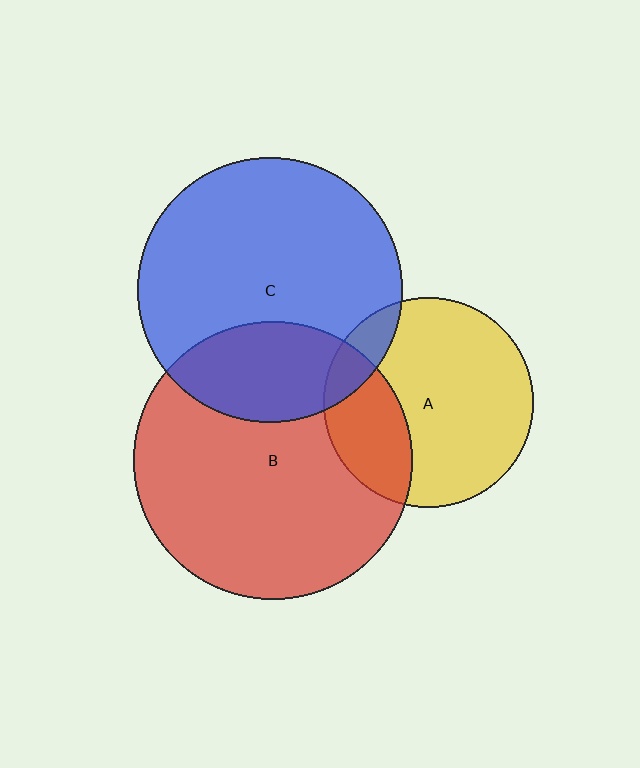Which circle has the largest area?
Circle B (red).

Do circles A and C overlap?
Yes.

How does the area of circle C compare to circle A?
Approximately 1.6 times.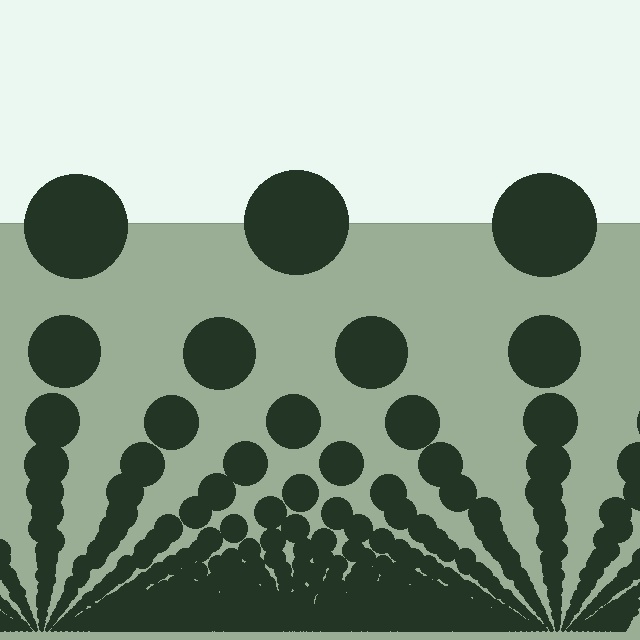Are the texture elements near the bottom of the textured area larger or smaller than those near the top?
Smaller. The gradient is inverted — elements near the bottom are smaller and denser.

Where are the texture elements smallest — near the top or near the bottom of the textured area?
Near the bottom.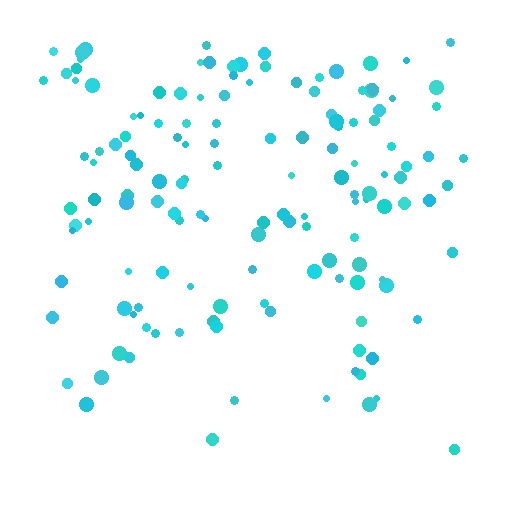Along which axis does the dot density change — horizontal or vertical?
Vertical.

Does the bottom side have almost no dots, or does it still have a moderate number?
Still a moderate number, just noticeably fewer than the top.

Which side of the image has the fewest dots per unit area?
The bottom.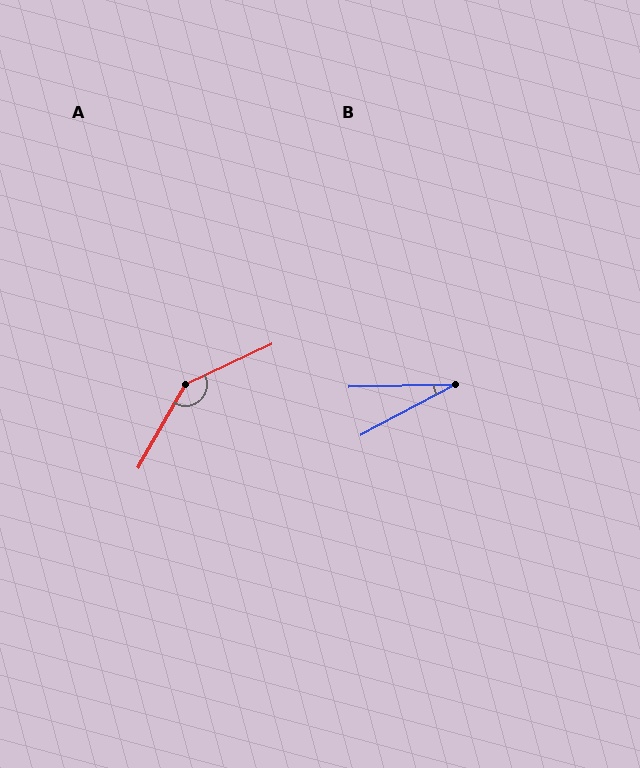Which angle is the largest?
A, at approximately 145 degrees.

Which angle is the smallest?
B, at approximately 27 degrees.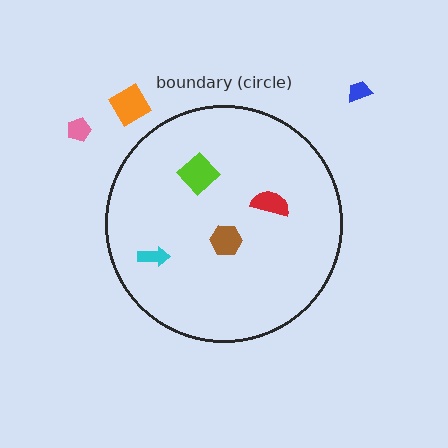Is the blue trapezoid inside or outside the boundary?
Outside.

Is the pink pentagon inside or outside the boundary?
Outside.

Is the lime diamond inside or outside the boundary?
Inside.